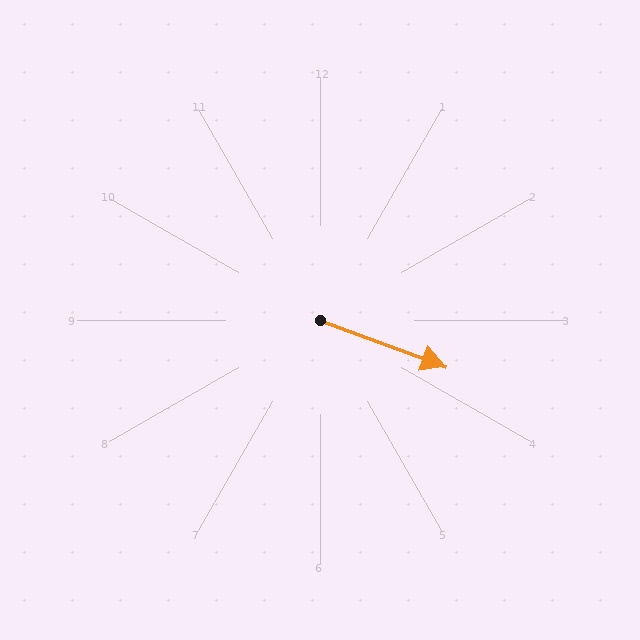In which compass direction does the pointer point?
East.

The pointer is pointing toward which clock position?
Roughly 4 o'clock.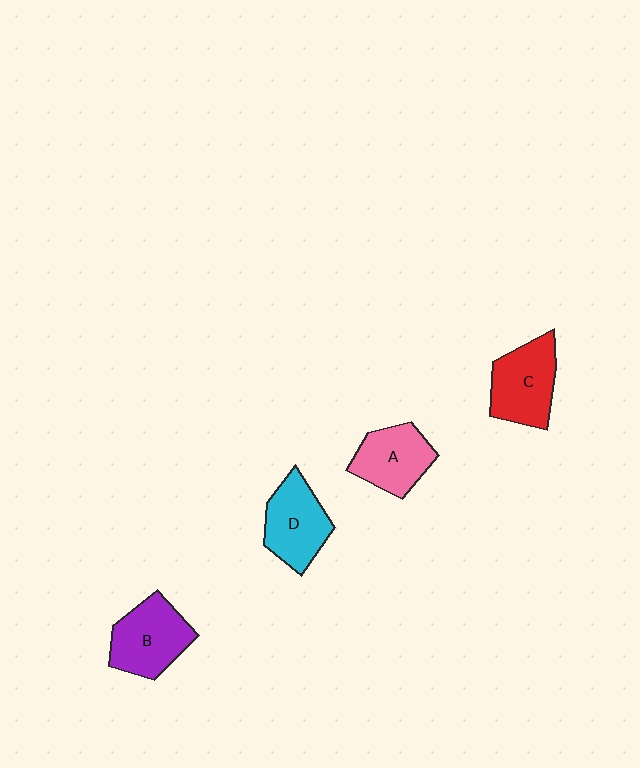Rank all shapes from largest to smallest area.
From largest to smallest: B (purple), C (red), D (cyan), A (pink).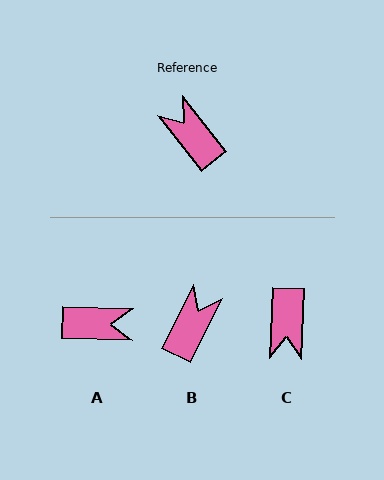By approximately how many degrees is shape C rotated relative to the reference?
Approximately 139 degrees counter-clockwise.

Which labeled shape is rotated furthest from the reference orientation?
C, about 139 degrees away.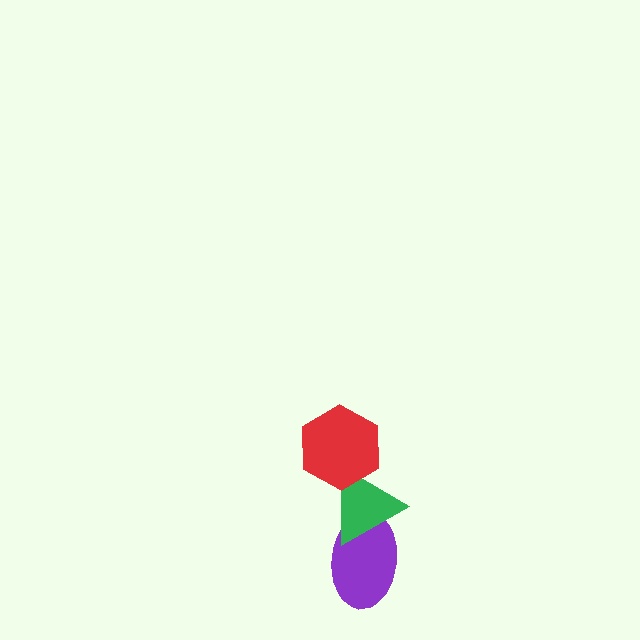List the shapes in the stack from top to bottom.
From top to bottom: the red hexagon, the green triangle, the purple ellipse.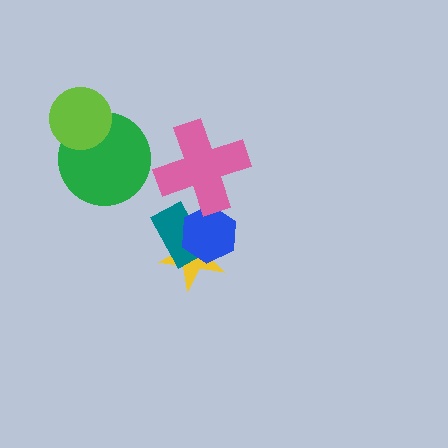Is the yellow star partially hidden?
Yes, it is partially covered by another shape.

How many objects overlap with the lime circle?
1 object overlaps with the lime circle.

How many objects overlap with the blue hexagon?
3 objects overlap with the blue hexagon.